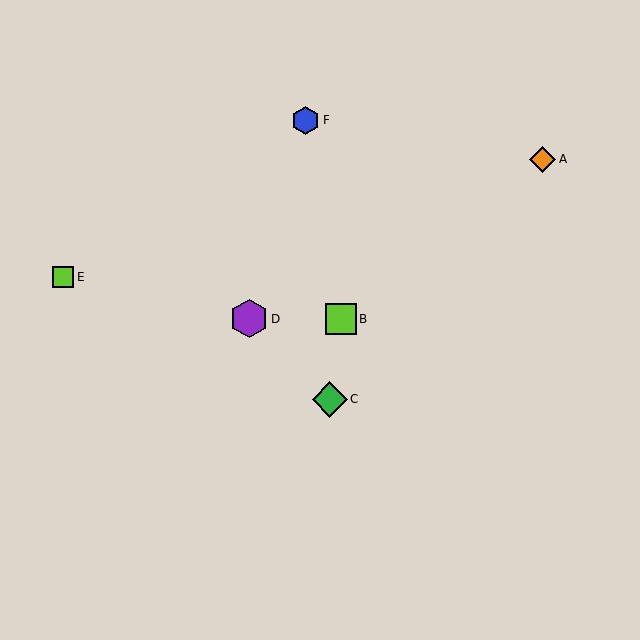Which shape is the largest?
The purple hexagon (labeled D) is the largest.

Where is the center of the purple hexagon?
The center of the purple hexagon is at (249, 319).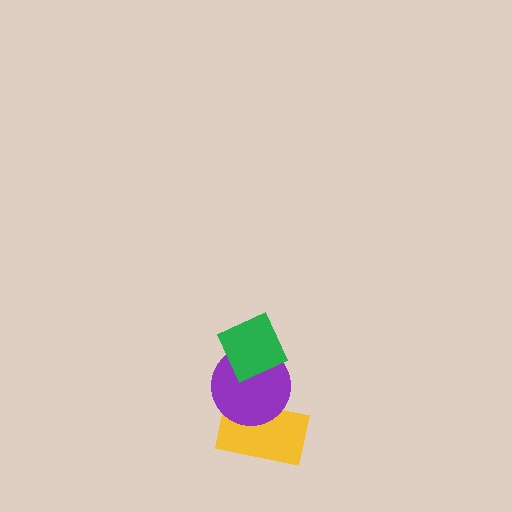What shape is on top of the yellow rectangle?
The purple circle is on top of the yellow rectangle.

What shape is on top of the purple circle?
The green diamond is on top of the purple circle.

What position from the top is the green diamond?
The green diamond is 1st from the top.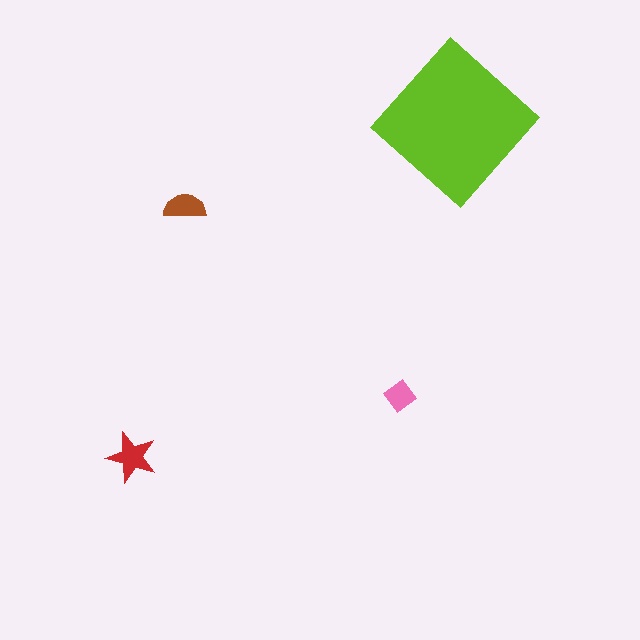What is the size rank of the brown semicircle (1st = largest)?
3rd.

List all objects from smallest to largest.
The pink diamond, the brown semicircle, the red star, the lime diamond.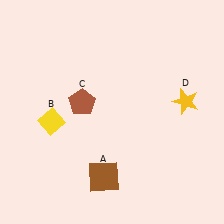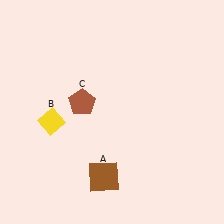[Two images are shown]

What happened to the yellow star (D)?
The yellow star (D) was removed in Image 2. It was in the top-right area of Image 1.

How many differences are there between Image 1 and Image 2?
There is 1 difference between the two images.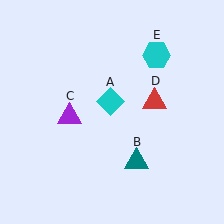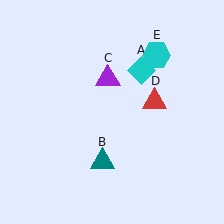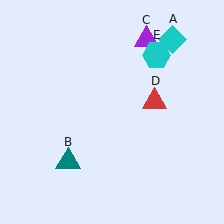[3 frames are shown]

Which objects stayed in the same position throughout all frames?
Red triangle (object D) and cyan hexagon (object E) remained stationary.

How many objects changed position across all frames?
3 objects changed position: cyan diamond (object A), teal triangle (object B), purple triangle (object C).